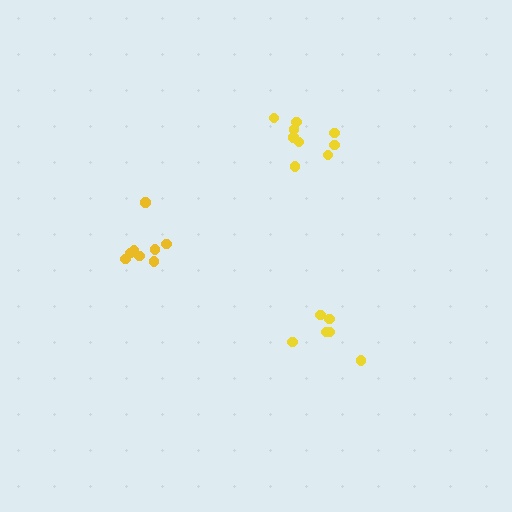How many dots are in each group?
Group 1: 6 dots, Group 2: 9 dots, Group 3: 8 dots (23 total).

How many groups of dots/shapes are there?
There are 3 groups.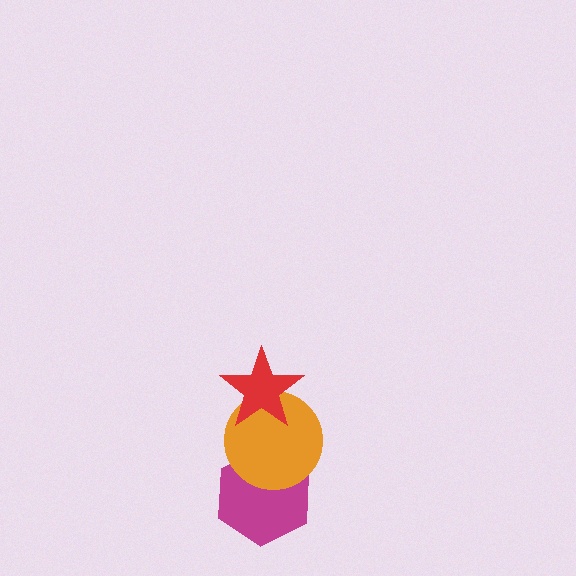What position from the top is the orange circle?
The orange circle is 2nd from the top.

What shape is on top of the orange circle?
The red star is on top of the orange circle.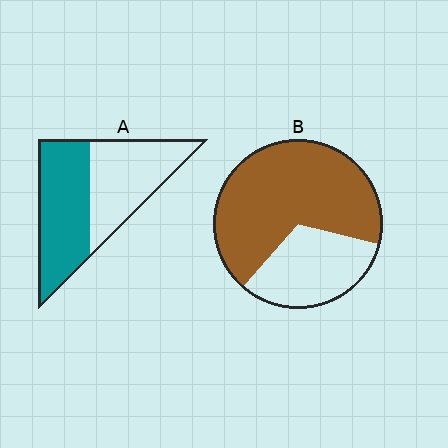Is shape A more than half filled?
Roughly half.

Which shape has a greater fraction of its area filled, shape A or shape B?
Shape B.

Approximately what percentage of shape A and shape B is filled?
A is approximately 50% and B is approximately 65%.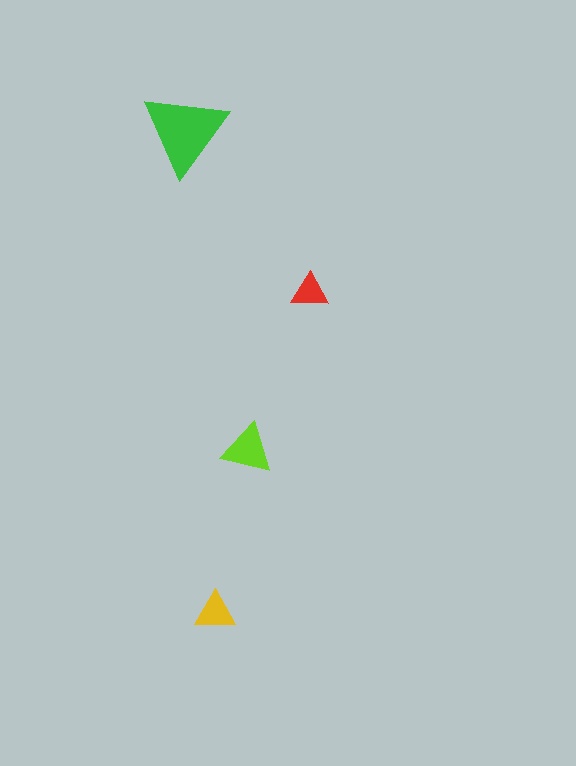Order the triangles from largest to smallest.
the green one, the lime one, the yellow one, the red one.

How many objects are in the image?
There are 4 objects in the image.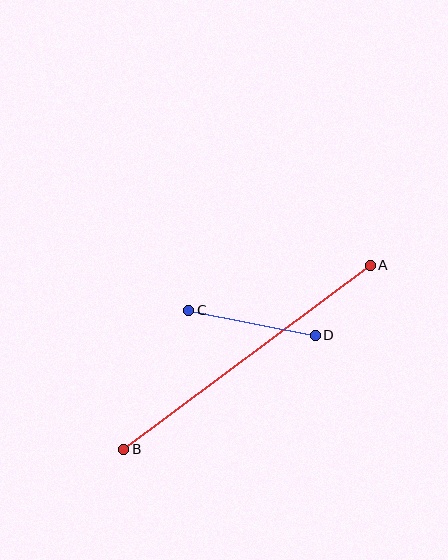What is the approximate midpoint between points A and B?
The midpoint is at approximately (247, 357) pixels.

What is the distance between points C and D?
The distance is approximately 129 pixels.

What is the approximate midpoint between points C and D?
The midpoint is at approximately (252, 323) pixels.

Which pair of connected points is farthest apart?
Points A and B are farthest apart.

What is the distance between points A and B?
The distance is approximately 308 pixels.